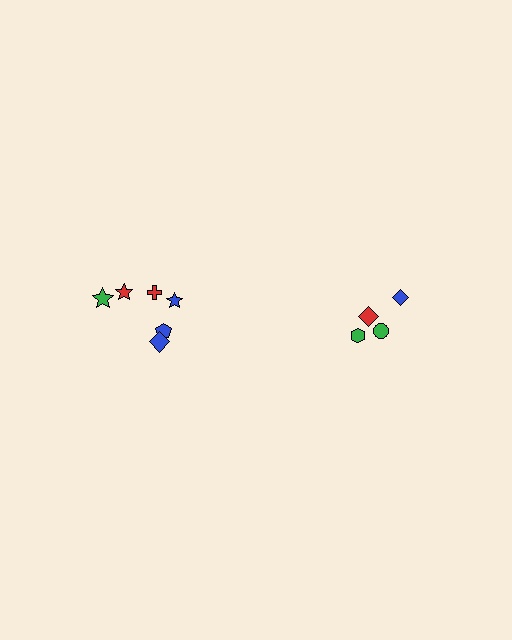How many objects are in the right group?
There are 4 objects.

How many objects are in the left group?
There are 6 objects.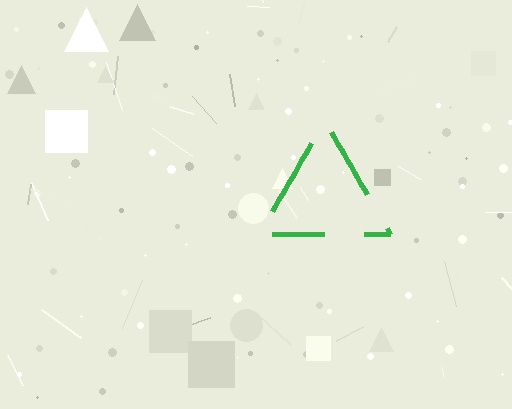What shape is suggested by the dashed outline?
The dashed outline suggests a triangle.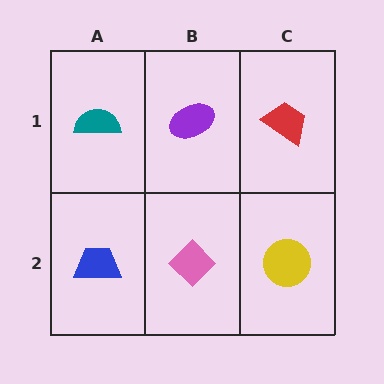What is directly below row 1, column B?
A pink diamond.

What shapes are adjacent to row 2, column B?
A purple ellipse (row 1, column B), a blue trapezoid (row 2, column A), a yellow circle (row 2, column C).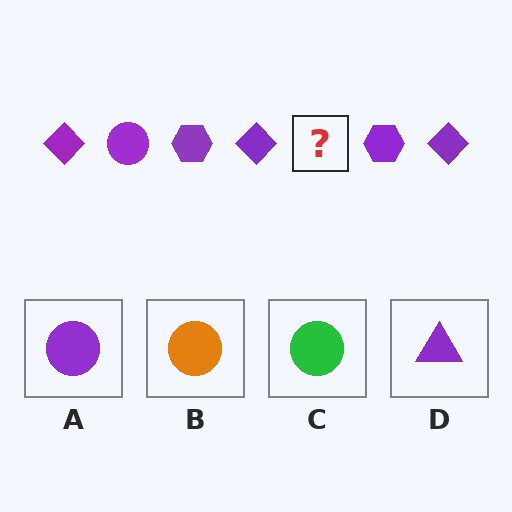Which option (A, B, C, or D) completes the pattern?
A.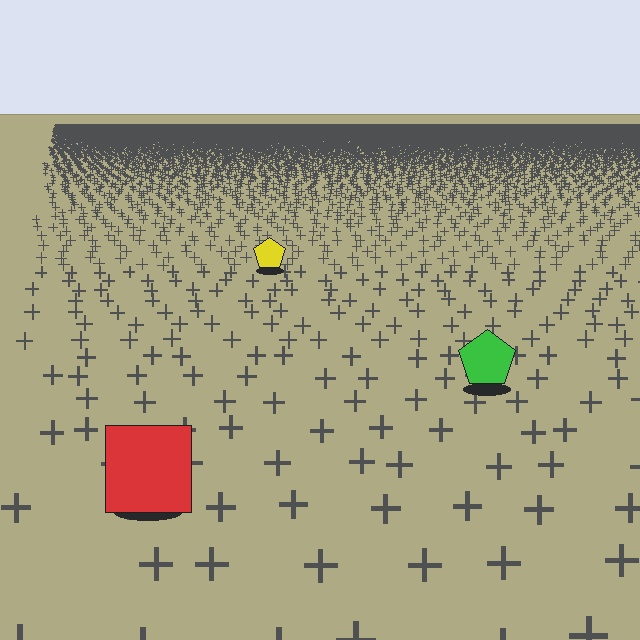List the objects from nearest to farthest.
From nearest to farthest: the red square, the green pentagon, the yellow pentagon.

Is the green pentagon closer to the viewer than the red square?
No. The red square is closer — you can tell from the texture gradient: the ground texture is coarser near it.